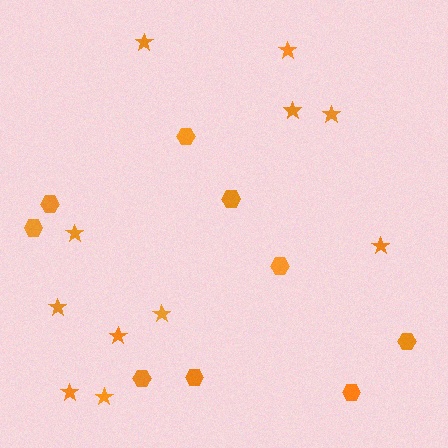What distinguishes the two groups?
There are 2 groups: one group of stars (11) and one group of hexagons (9).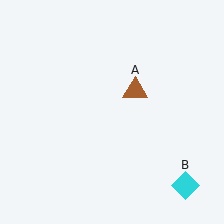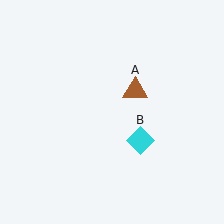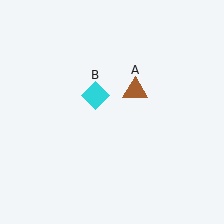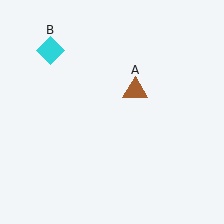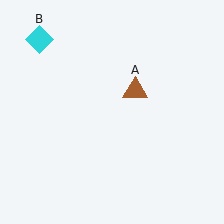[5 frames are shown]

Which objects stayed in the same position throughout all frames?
Brown triangle (object A) remained stationary.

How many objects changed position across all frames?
1 object changed position: cyan diamond (object B).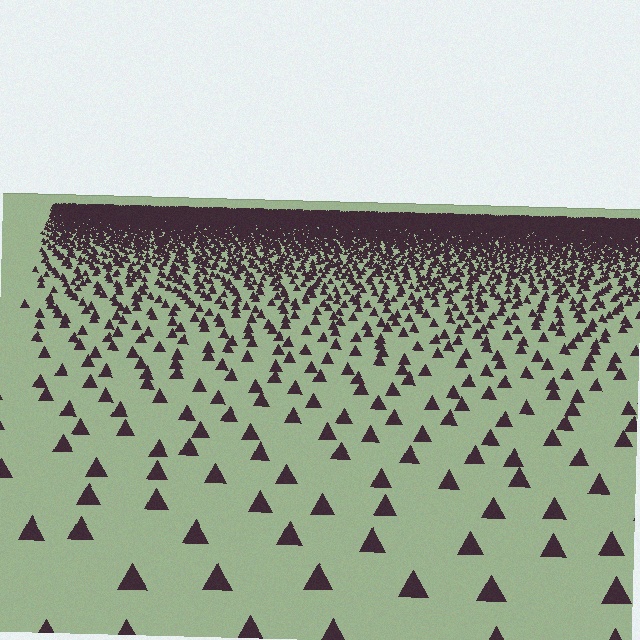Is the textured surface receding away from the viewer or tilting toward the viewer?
The surface is receding away from the viewer. Texture elements get smaller and denser toward the top.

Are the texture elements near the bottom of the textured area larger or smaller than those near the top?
Larger. Near the bottom, elements are closer to the viewer and appear at a bigger on-screen size.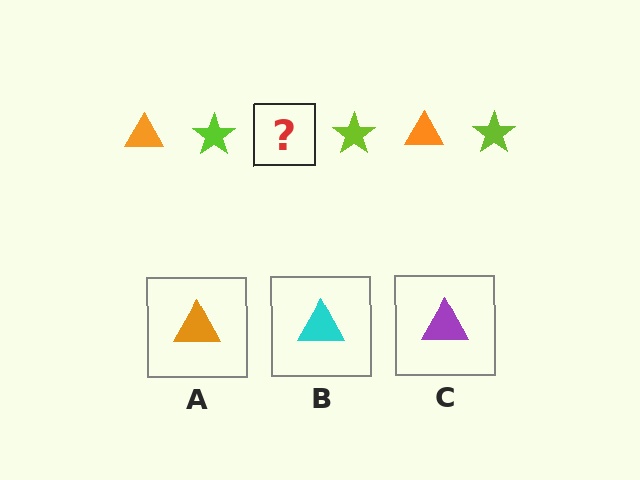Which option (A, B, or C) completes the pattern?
A.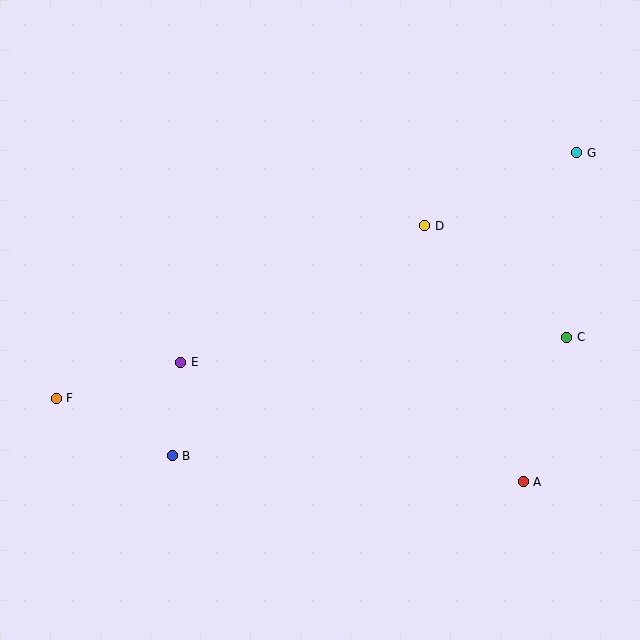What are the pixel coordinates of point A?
Point A is at (523, 482).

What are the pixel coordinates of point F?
Point F is at (56, 398).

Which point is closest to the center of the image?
Point D at (425, 226) is closest to the center.